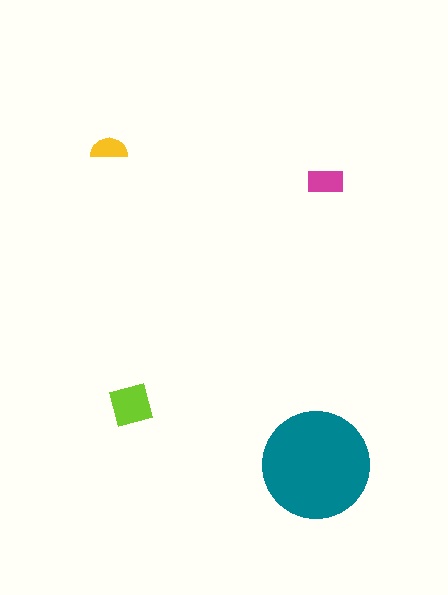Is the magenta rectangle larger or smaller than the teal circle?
Smaller.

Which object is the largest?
The teal circle.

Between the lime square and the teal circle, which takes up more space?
The teal circle.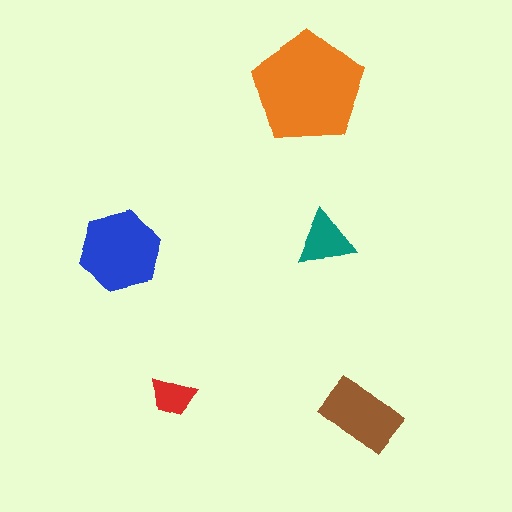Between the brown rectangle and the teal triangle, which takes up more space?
The brown rectangle.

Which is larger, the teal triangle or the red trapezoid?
The teal triangle.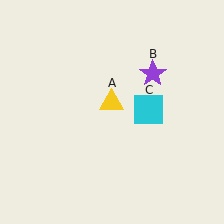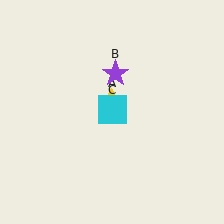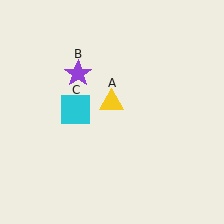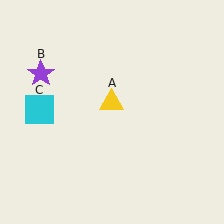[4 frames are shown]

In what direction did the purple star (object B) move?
The purple star (object B) moved left.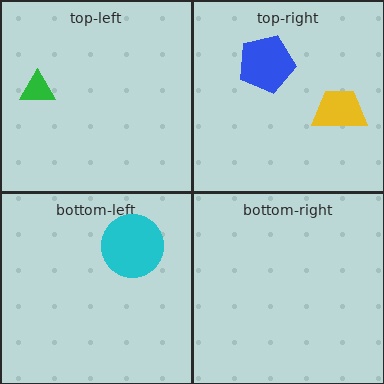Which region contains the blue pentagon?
The top-right region.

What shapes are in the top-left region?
The green triangle.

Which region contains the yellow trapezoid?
The top-right region.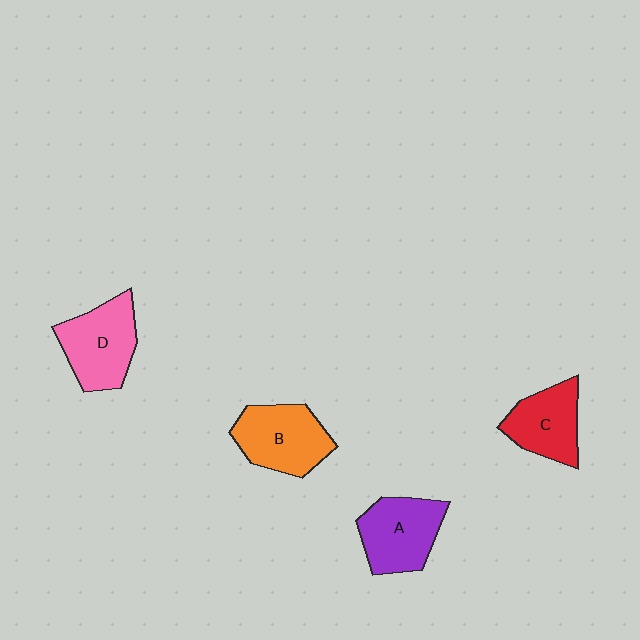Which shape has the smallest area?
Shape C (red).